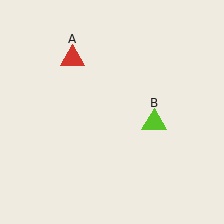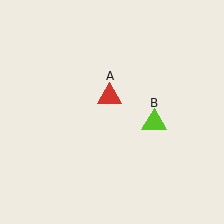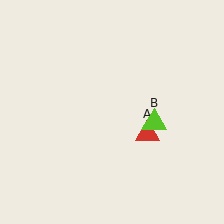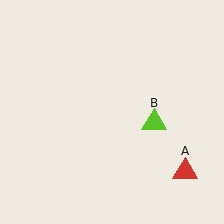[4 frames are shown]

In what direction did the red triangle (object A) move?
The red triangle (object A) moved down and to the right.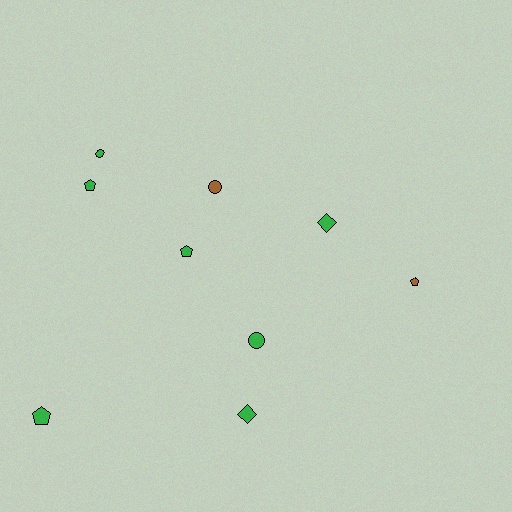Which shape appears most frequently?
Pentagon, with 4 objects.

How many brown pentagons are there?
There is 1 brown pentagon.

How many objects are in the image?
There are 9 objects.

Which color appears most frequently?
Green, with 7 objects.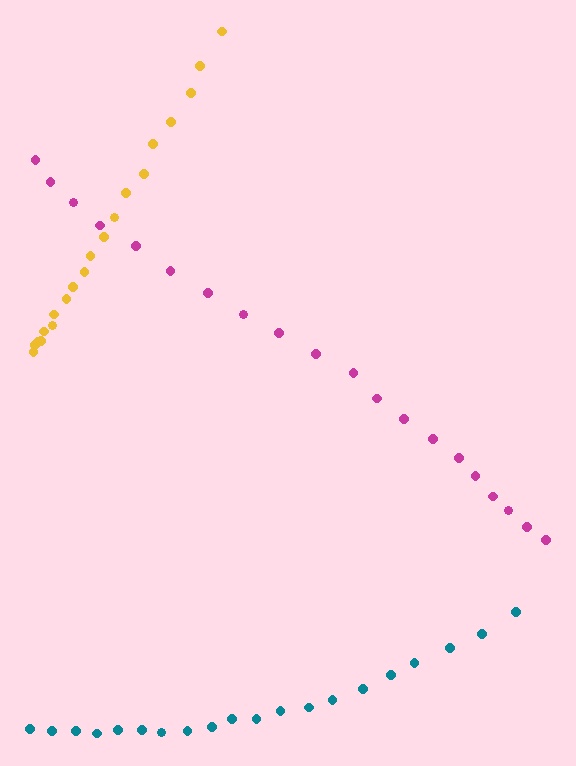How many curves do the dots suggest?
There are 3 distinct paths.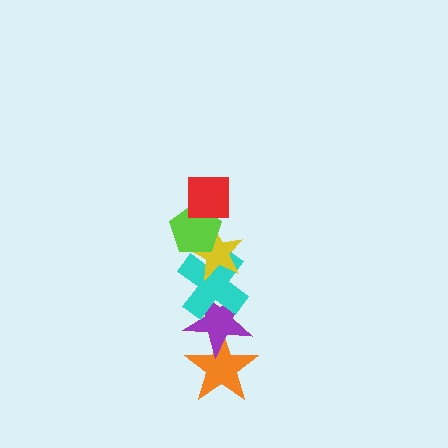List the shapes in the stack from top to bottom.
From top to bottom: the red square, the lime pentagon, the yellow star, the cyan cross, the purple star, the orange star.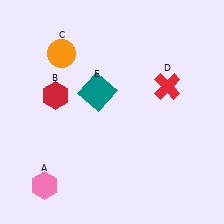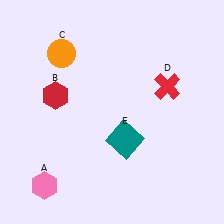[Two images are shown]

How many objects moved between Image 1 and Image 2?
1 object moved between the two images.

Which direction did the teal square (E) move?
The teal square (E) moved down.